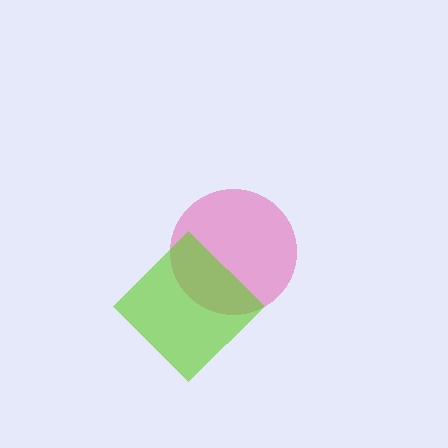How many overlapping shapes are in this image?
There are 2 overlapping shapes in the image.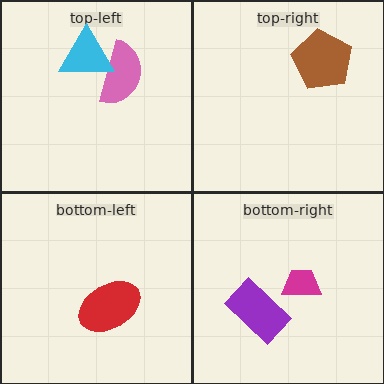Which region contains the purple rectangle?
The bottom-right region.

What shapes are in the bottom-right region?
The magenta trapezoid, the purple rectangle.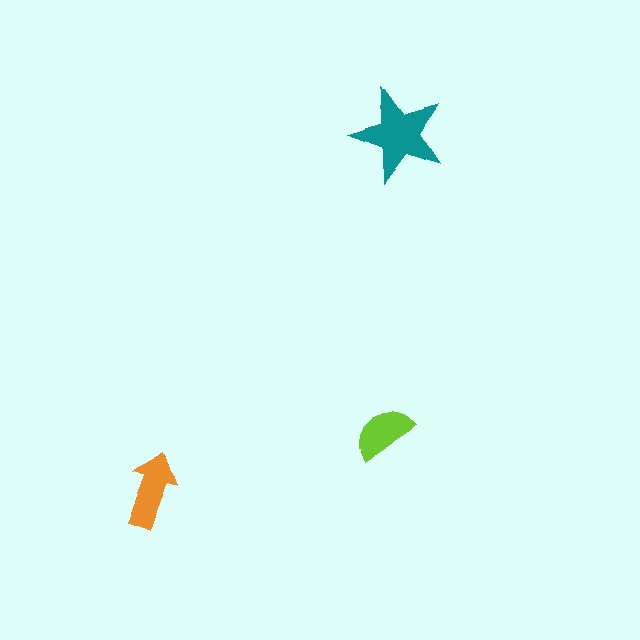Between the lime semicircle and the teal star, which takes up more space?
The teal star.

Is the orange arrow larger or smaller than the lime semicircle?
Larger.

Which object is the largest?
The teal star.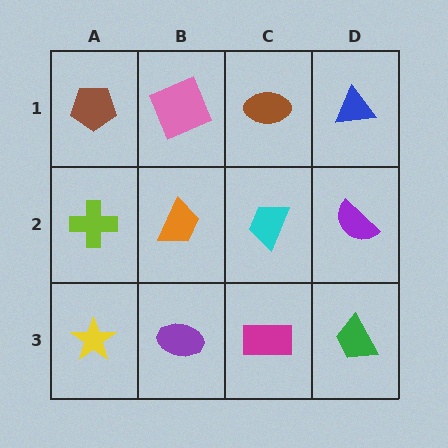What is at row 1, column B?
A pink square.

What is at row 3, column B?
A purple ellipse.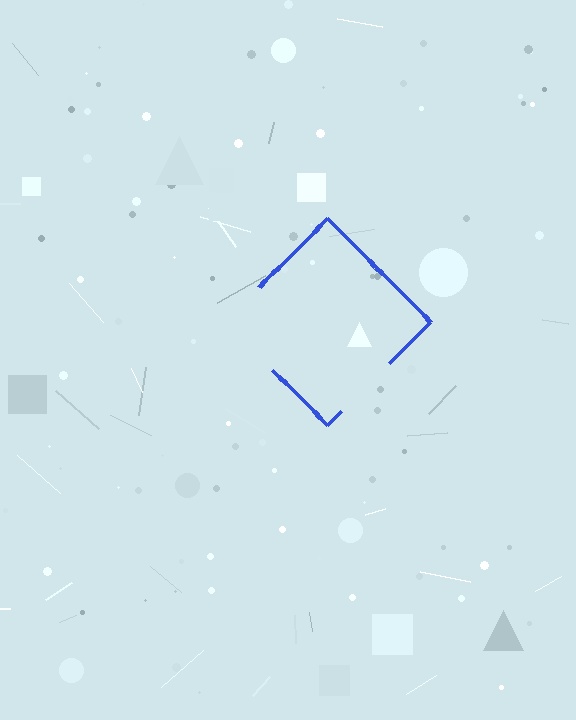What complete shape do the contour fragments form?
The contour fragments form a diamond.